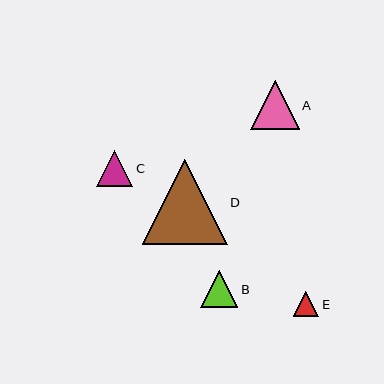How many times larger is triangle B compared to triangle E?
Triangle B is approximately 1.5 times the size of triangle E.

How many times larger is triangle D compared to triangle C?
Triangle D is approximately 2.3 times the size of triangle C.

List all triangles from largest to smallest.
From largest to smallest: D, A, B, C, E.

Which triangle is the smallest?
Triangle E is the smallest with a size of approximately 25 pixels.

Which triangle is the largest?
Triangle D is the largest with a size of approximately 85 pixels.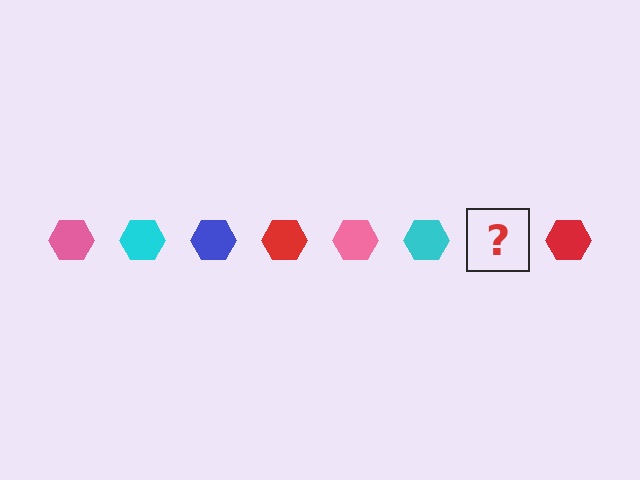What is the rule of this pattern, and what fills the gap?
The rule is that the pattern cycles through pink, cyan, blue, red hexagons. The gap should be filled with a blue hexagon.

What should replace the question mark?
The question mark should be replaced with a blue hexagon.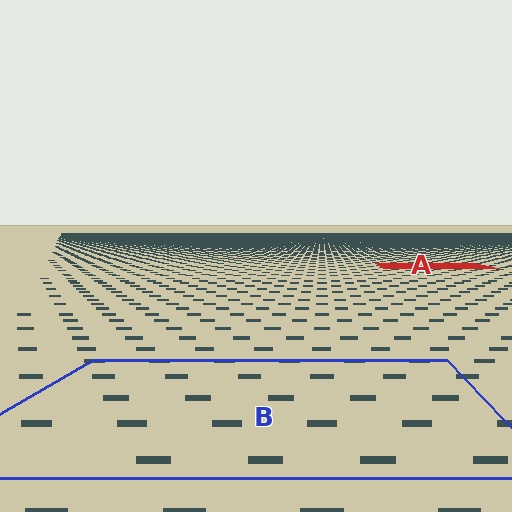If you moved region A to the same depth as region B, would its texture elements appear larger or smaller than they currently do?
They would appear larger. At a closer depth, the same texture elements are projected at a bigger on-screen size.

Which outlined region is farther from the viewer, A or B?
Region A is farther from the viewer — the texture elements inside it appear smaller and more densely packed.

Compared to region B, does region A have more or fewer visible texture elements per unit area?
Region A has more texture elements per unit area — they are packed more densely because it is farther away.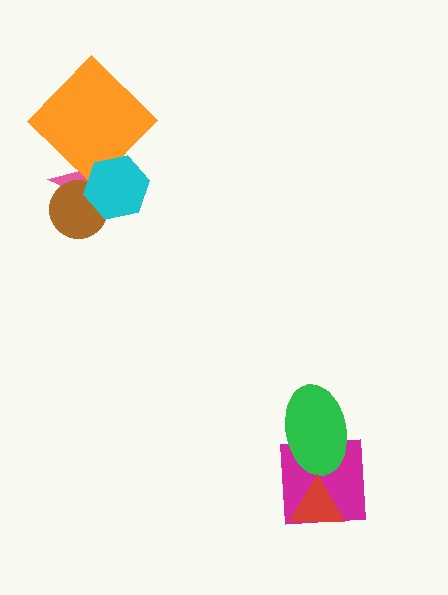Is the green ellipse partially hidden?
No, no other shape covers it.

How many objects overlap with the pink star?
3 objects overlap with the pink star.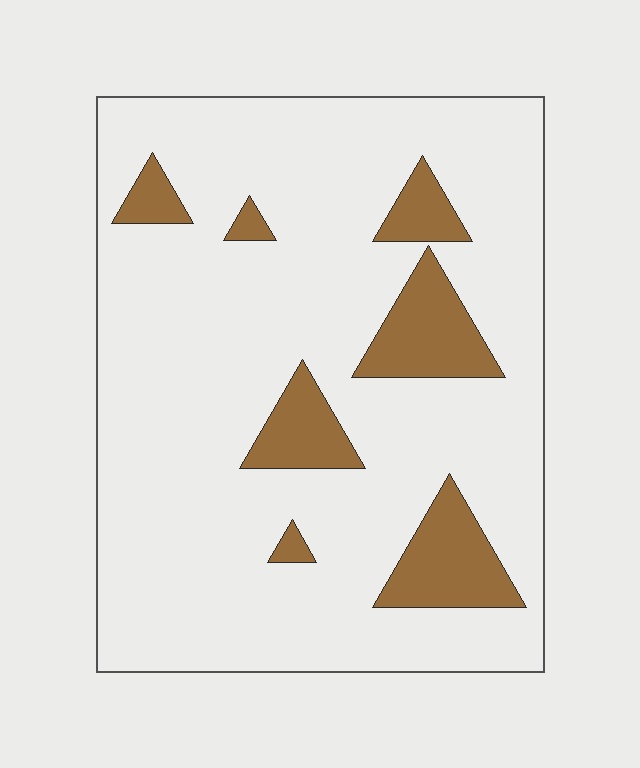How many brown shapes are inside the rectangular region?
7.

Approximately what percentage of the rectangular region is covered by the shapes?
Approximately 15%.